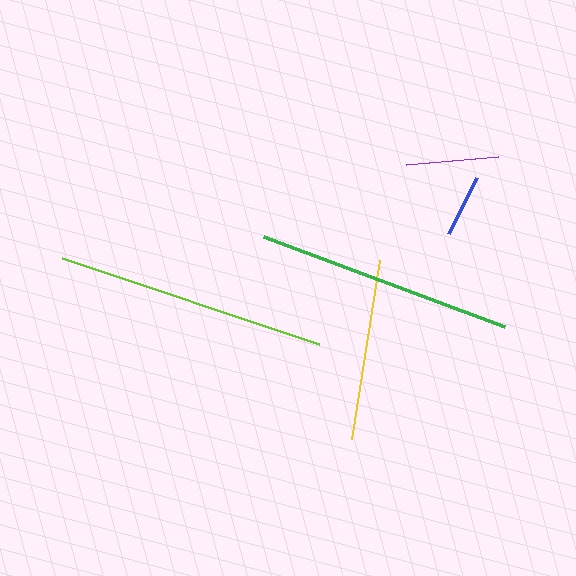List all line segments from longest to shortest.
From longest to shortest: lime, green, yellow, purple, blue.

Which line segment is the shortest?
The blue line is the shortest at approximately 63 pixels.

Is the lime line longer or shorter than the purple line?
The lime line is longer than the purple line.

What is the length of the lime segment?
The lime segment is approximately 271 pixels long.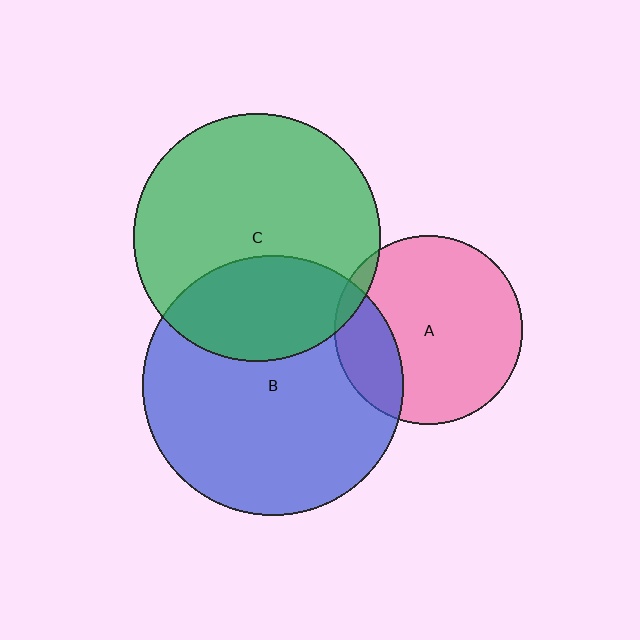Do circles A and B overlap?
Yes.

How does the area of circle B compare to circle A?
Approximately 1.9 times.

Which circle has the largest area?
Circle B (blue).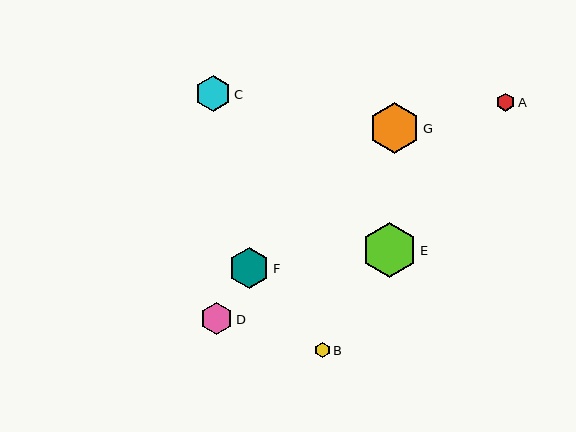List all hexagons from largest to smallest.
From largest to smallest: E, G, F, C, D, A, B.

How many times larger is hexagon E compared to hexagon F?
Hexagon E is approximately 1.3 times the size of hexagon F.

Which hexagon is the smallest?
Hexagon B is the smallest with a size of approximately 16 pixels.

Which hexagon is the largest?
Hexagon E is the largest with a size of approximately 55 pixels.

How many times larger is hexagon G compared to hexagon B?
Hexagon G is approximately 3.2 times the size of hexagon B.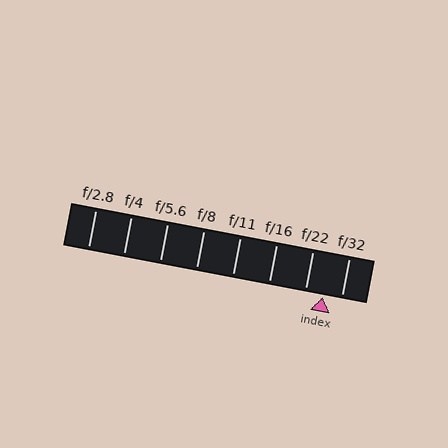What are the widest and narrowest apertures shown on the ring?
The widest aperture shown is f/2.8 and the narrowest is f/32.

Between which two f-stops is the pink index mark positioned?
The index mark is between f/22 and f/32.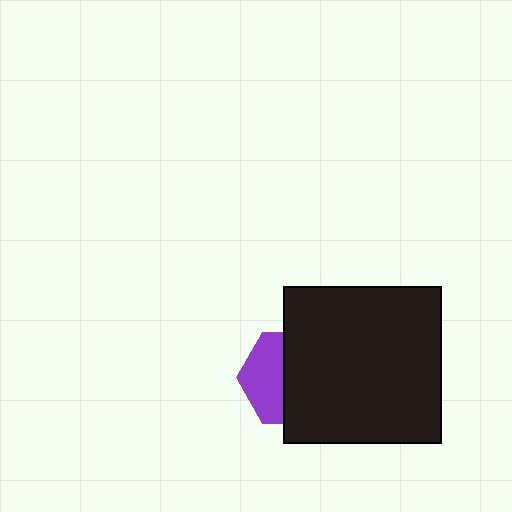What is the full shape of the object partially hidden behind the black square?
The partially hidden object is a purple hexagon.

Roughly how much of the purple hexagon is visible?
A small part of it is visible (roughly 44%).